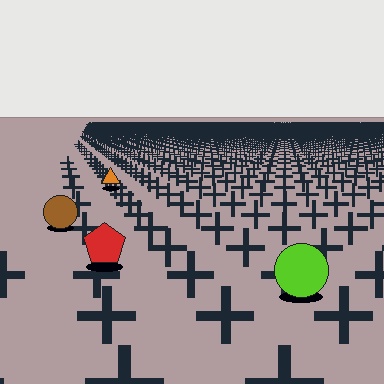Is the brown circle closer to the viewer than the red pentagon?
No. The red pentagon is closer — you can tell from the texture gradient: the ground texture is coarser near it.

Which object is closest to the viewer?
The lime circle is closest. The texture marks near it are larger and more spread out.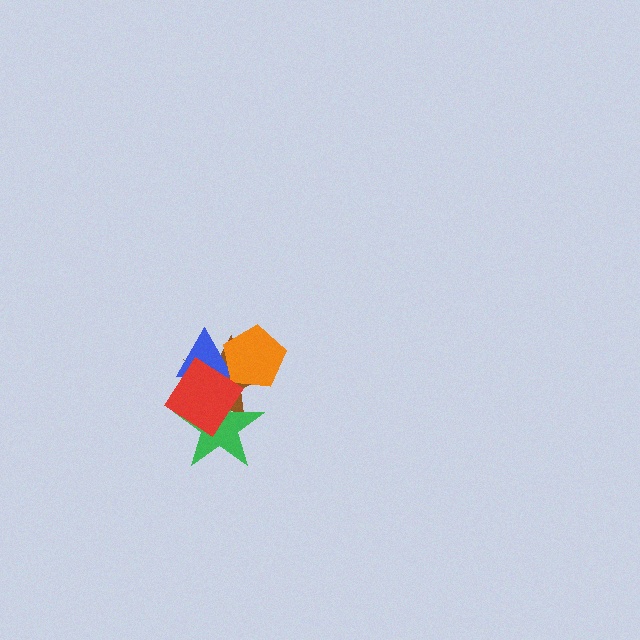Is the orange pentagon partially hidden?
Yes, it is partially covered by another shape.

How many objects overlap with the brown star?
4 objects overlap with the brown star.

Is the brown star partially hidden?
Yes, it is partially covered by another shape.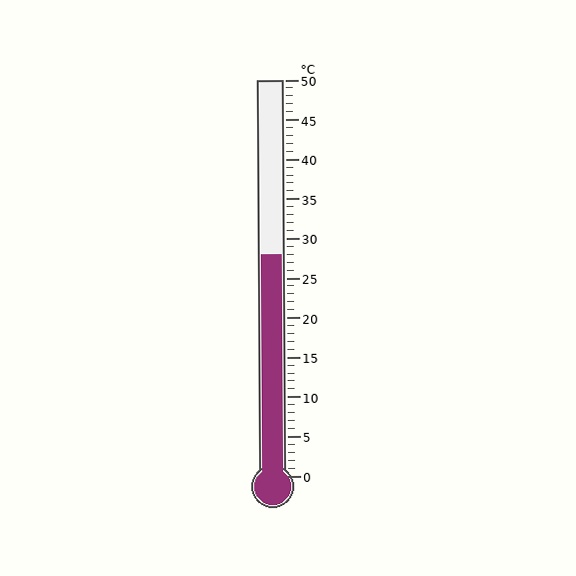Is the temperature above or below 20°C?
The temperature is above 20°C.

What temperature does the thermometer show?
The thermometer shows approximately 28°C.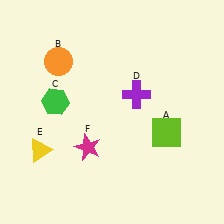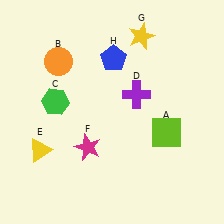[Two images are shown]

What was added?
A yellow star (G), a blue pentagon (H) were added in Image 2.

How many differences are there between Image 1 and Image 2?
There are 2 differences between the two images.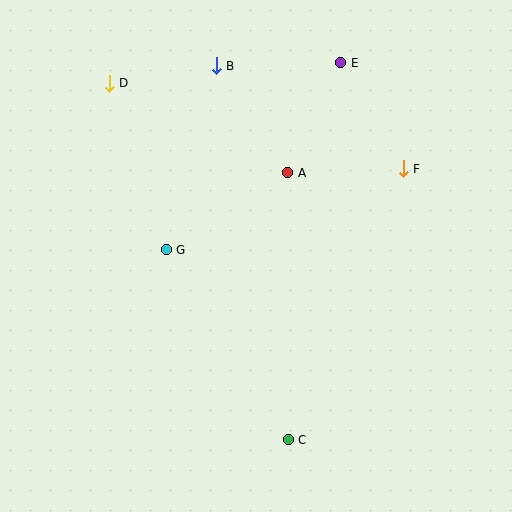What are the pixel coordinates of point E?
Point E is at (341, 63).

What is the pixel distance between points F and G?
The distance between F and G is 251 pixels.